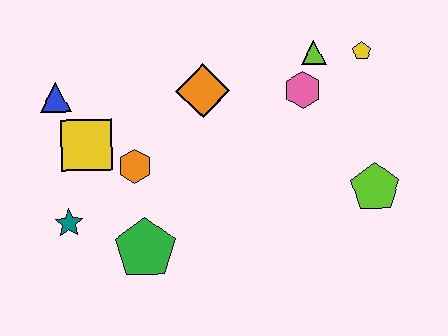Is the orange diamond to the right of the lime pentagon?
No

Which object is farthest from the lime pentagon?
The blue triangle is farthest from the lime pentagon.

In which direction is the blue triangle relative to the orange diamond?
The blue triangle is to the left of the orange diamond.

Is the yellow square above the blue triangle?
No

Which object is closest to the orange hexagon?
The yellow square is closest to the orange hexagon.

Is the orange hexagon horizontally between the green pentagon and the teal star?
Yes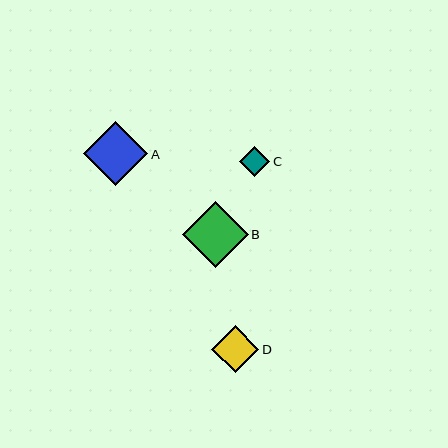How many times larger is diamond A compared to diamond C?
Diamond A is approximately 2.2 times the size of diamond C.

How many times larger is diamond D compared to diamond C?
Diamond D is approximately 1.6 times the size of diamond C.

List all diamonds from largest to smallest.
From largest to smallest: B, A, D, C.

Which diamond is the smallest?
Diamond C is the smallest with a size of approximately 30 pixels.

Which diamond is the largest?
Diamond B is the largest with a size of approximately 66 pixels.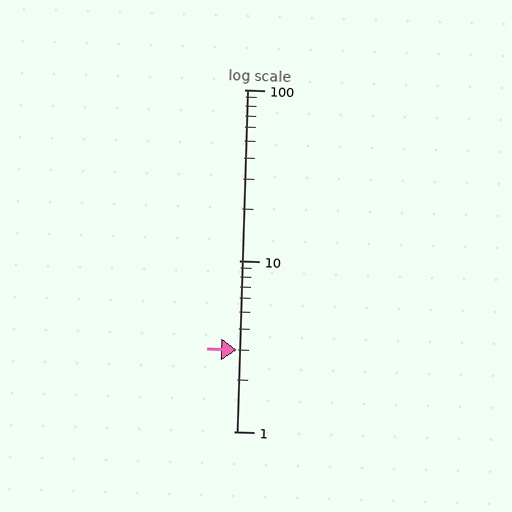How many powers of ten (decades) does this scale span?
The scale spans 2 decades, from 1 to 100.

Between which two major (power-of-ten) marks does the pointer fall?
The pointer is between 1 and 10.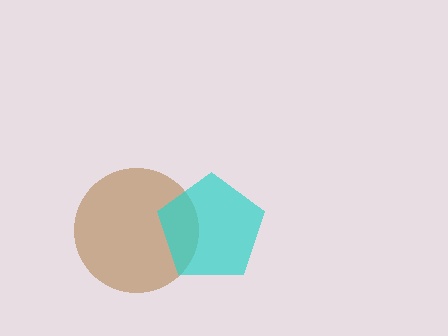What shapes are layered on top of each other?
The layered shapes are: a brown circle, a cyan pentagon.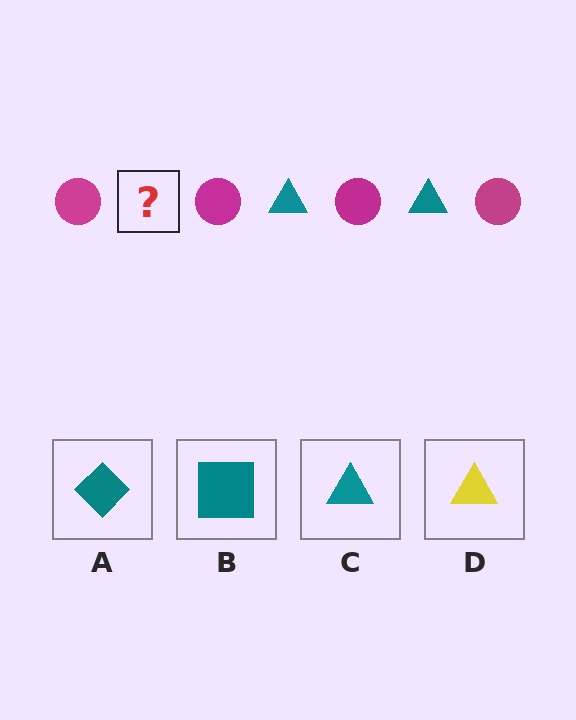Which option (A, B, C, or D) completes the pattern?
C.